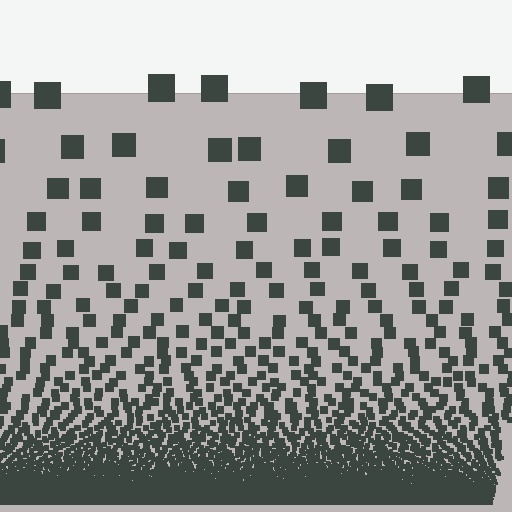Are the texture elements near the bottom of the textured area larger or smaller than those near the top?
Smaller. The gradient is inverted — elements near the bottom are smaller and denser.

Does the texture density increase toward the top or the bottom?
Density increases toward the bottom.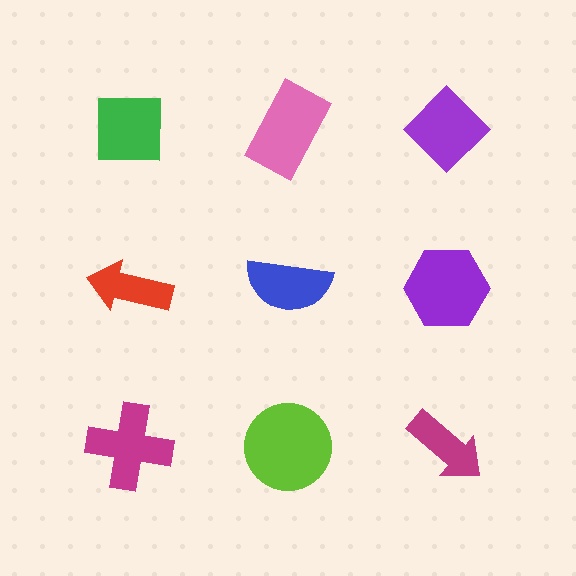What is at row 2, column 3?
A purple hexagon.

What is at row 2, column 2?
A blue semicircle.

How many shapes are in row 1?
3 shapes.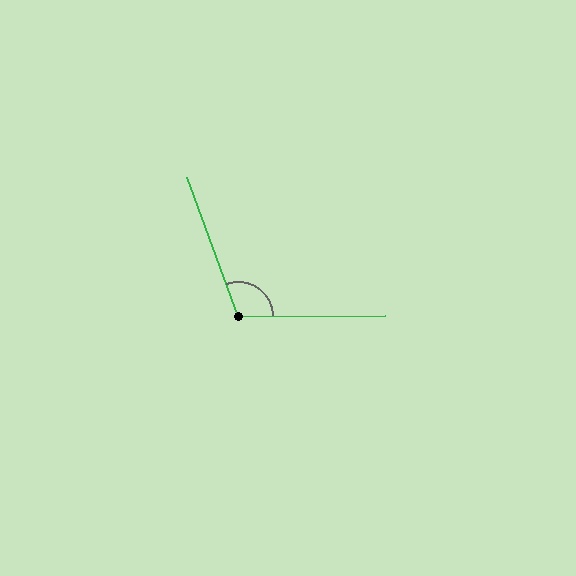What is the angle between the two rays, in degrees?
Approximately 110 degrees.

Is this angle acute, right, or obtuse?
It is obtuse.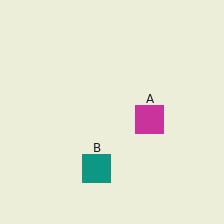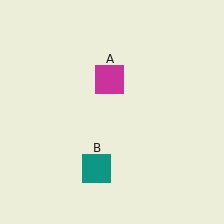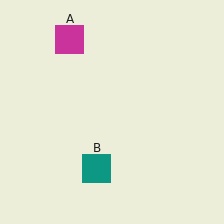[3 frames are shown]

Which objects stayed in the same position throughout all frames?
Teal square (object B) remained stationary.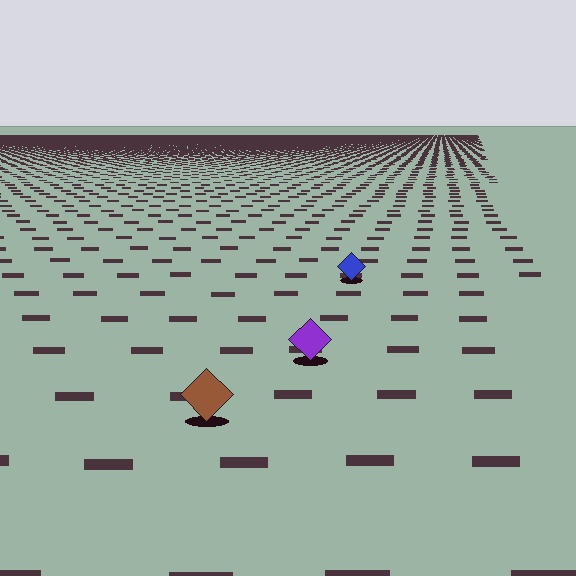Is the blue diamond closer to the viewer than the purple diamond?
No. The purple diamond is closer — you can tell from the texture gradient: the ground texture is coarser near it.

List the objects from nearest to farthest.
From nearest to farthest: the brown diamond, the purple diamond, the blue diamond.